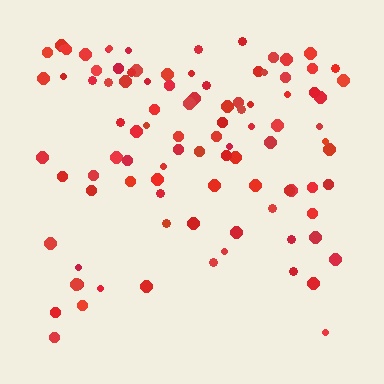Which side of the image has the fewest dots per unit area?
The bottom.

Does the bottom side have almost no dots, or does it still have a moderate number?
Still a moderate number, just noticeably fewer than the top.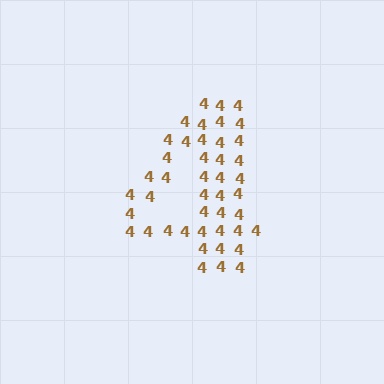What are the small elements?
The small elements are digit 4's.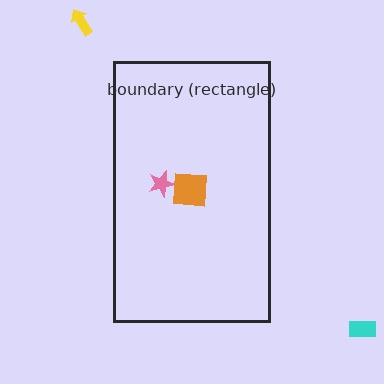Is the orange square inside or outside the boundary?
Inside.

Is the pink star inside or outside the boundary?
Inside.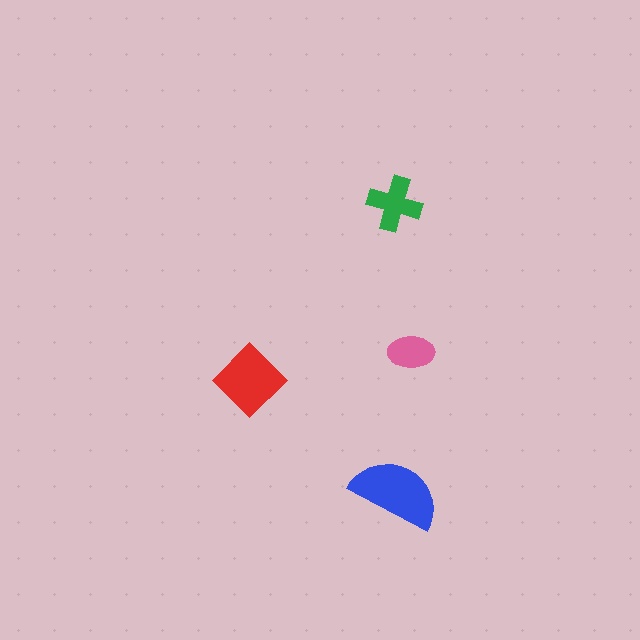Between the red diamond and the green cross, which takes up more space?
The red diamond.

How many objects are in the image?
There are 4 objects in the image.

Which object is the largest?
The blue semicircle.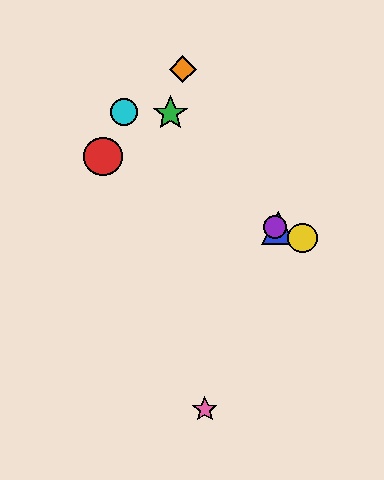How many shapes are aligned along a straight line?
4 shapes (the red circle, the blue triangle, the yellow circle, the purple circle) are aligned along a straight line.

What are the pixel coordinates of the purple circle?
The purple circle is at (275, 227).